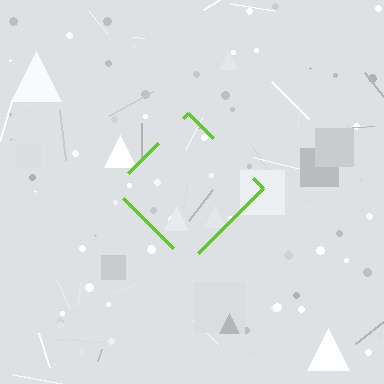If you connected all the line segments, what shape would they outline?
They would outline a diamond.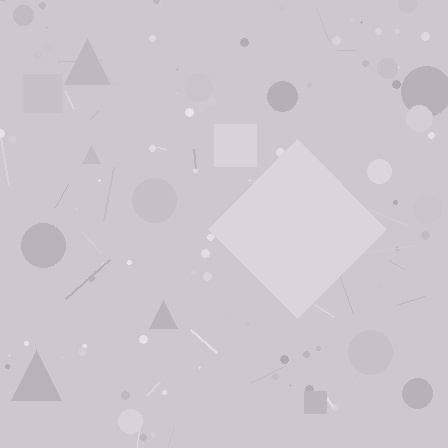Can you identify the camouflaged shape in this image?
The camouflaged shape is a diamond.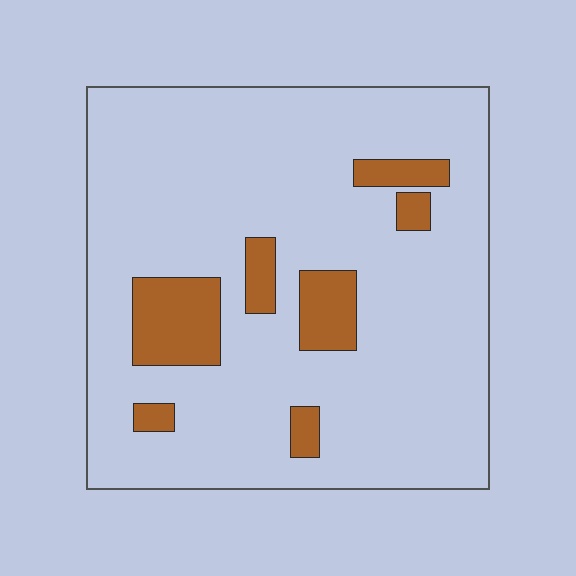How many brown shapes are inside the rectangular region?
7.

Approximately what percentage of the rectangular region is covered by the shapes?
Approximately 15%.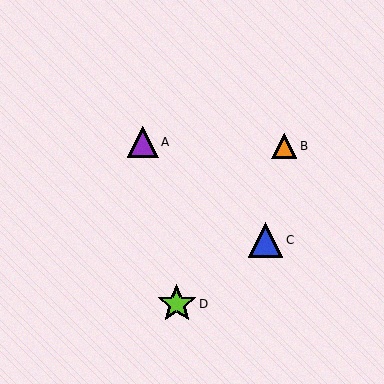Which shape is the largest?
The lime star (labeled D) is the largest.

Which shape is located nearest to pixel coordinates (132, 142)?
The purple triangle (labeled A) at (143, 142) is nearest to that location.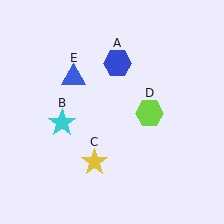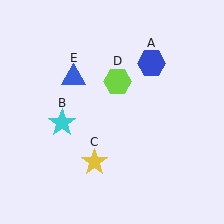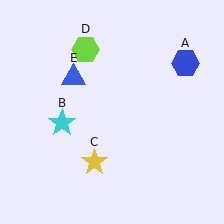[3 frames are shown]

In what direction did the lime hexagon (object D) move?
The lime hexagon (object D) moved up and to the left.